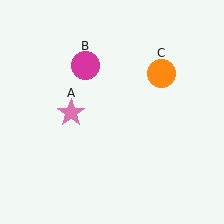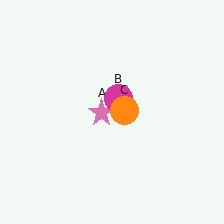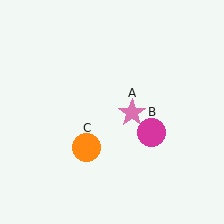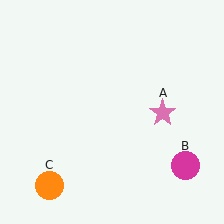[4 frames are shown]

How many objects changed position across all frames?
3 objects changed position: pink star (object A), magenta circle (object B), orange circle (object C).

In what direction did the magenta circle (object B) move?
The magenta circle (object B) moved down and to the right.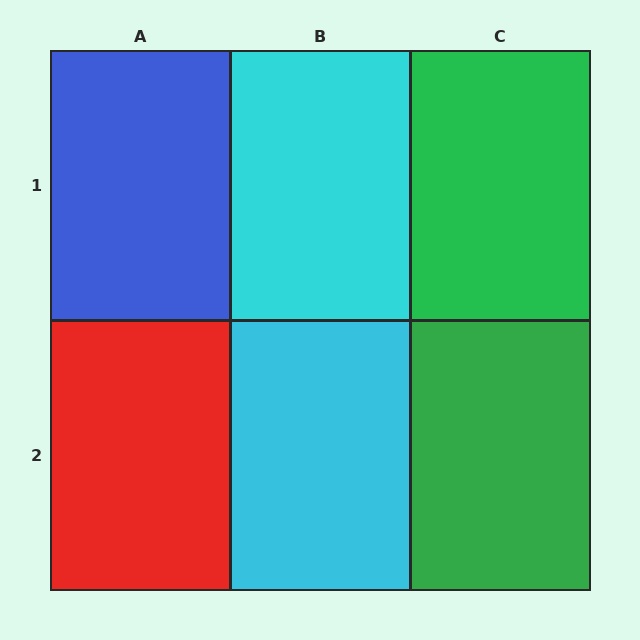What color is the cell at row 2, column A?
Red.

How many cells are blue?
1 cell is blue.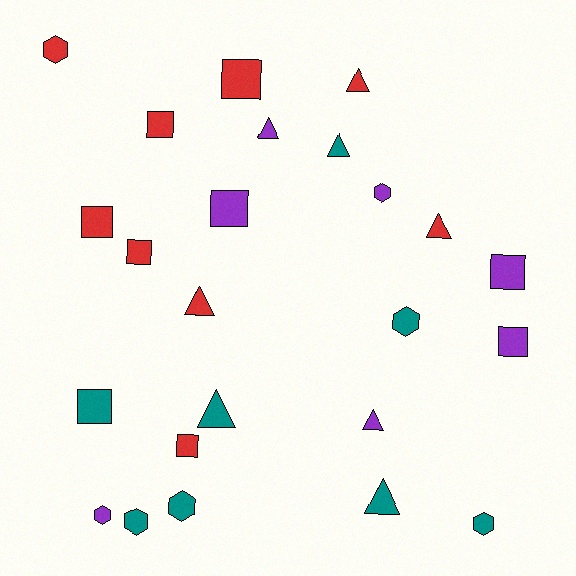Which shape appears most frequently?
Square, with 9 objects.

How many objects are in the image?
There are 24 objects.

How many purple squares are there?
There are 3 purple squares.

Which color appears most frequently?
Red, with 9 objects.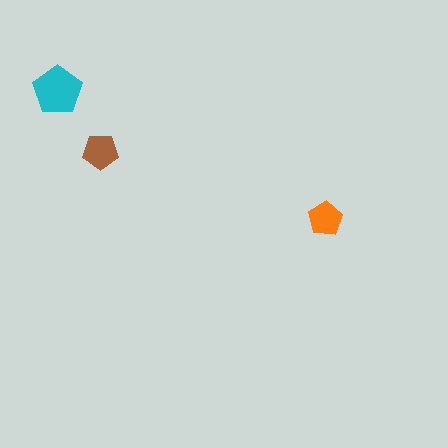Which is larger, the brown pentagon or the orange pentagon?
The brown one.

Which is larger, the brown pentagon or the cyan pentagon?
The cyan one.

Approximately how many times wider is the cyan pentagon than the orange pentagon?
About 1.5 times wider.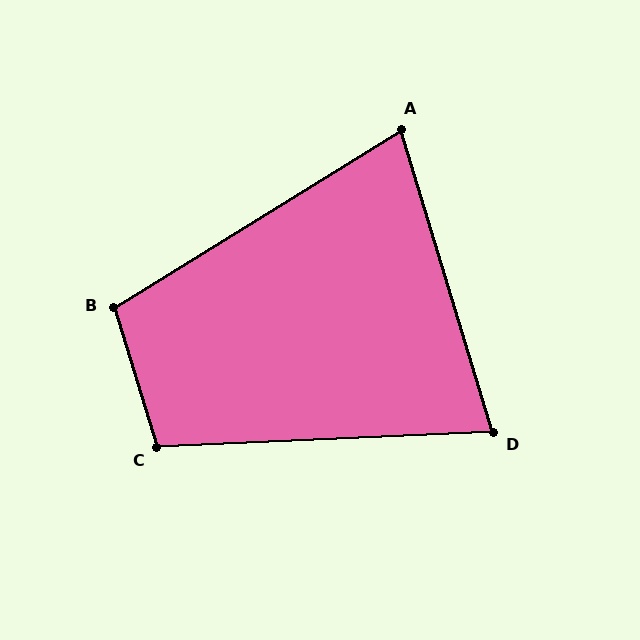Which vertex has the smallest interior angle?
A, at approximately 75 degrees.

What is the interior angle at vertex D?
Approximately 76 degrees (acute).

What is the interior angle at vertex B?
Approximately 104 degrees (obtuse).